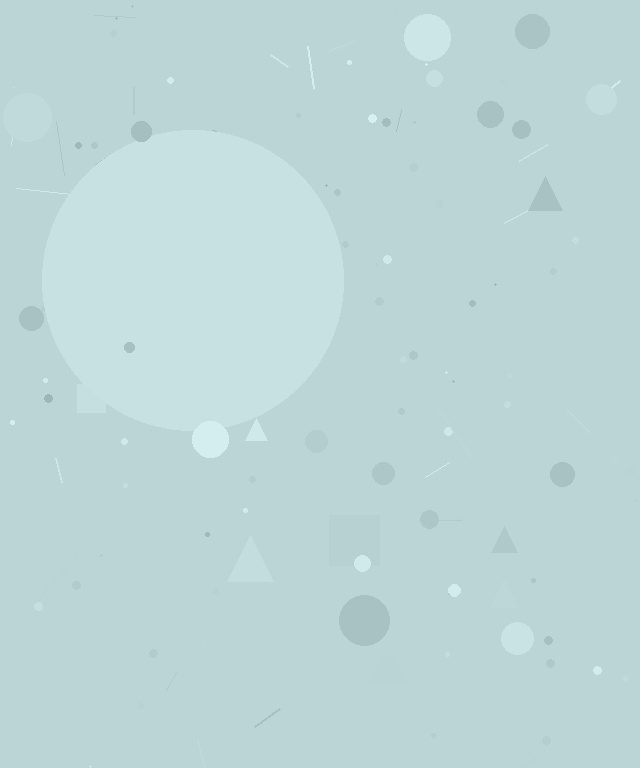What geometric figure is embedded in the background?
A circle is embedded in the background.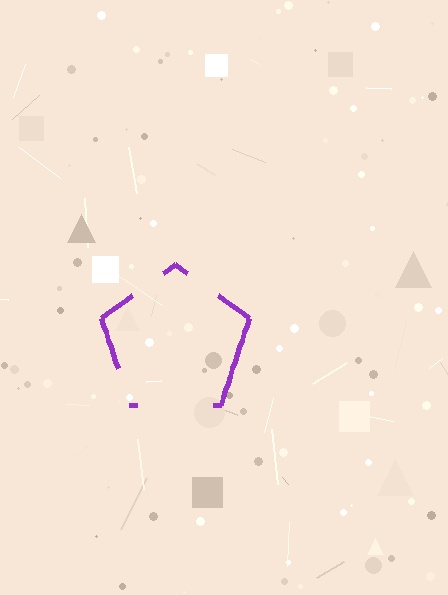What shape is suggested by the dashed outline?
The dashed outline suggests a pentagon.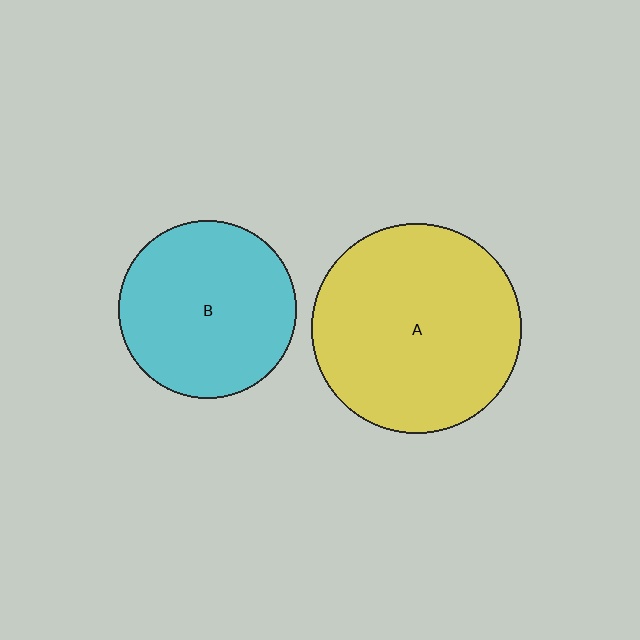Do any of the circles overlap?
No, none of the circles overlap.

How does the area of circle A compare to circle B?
Approximately 1.4 times.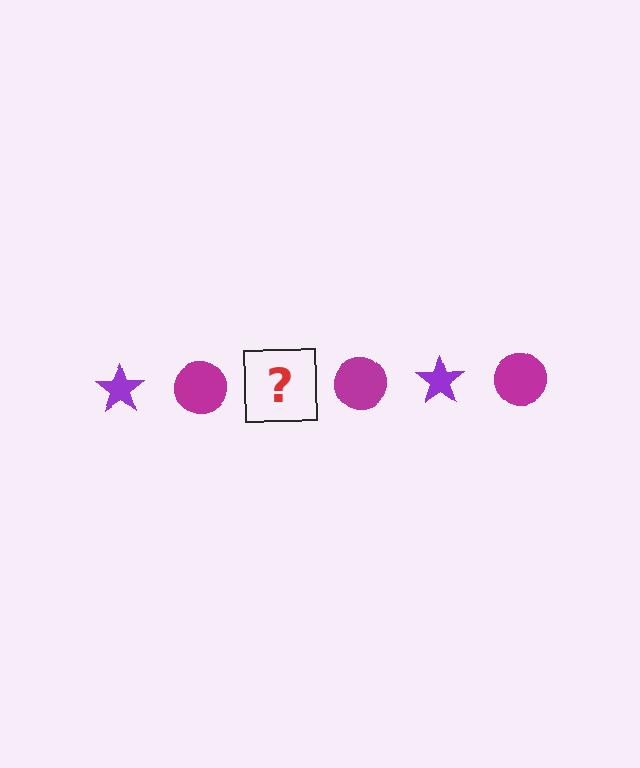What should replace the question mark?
The question mark should be replaced with a purple star.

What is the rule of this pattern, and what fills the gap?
The rule is that the pattern alternates between purple star and magenta circle. The gap should be filled with a purple star.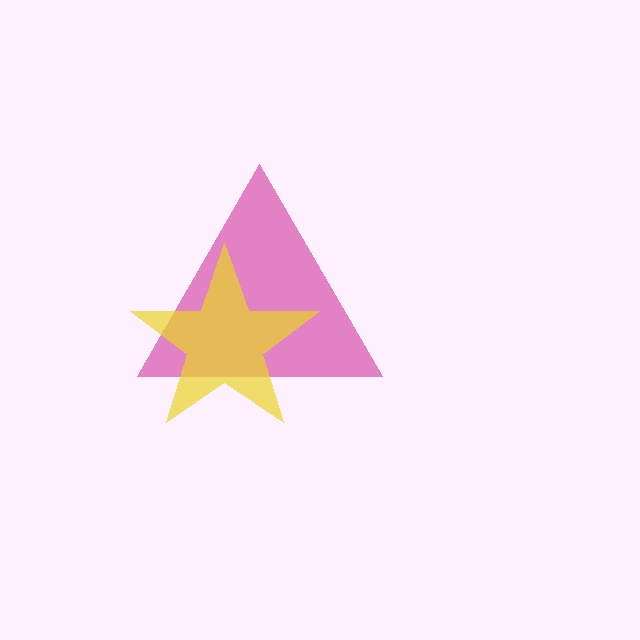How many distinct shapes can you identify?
There are 2 distinct shapes: a magenta triangle, a yellow star.